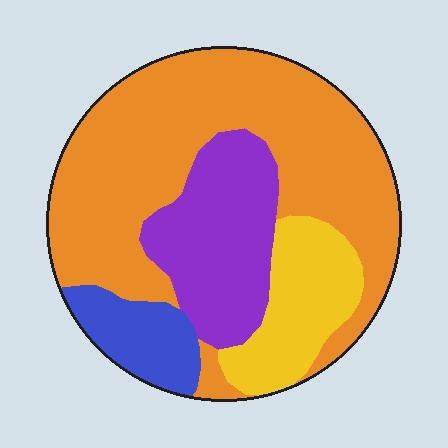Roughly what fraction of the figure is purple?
Purple covers 20% of the figure.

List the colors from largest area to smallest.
From largest to smallest: orange, purple, yellow, blue.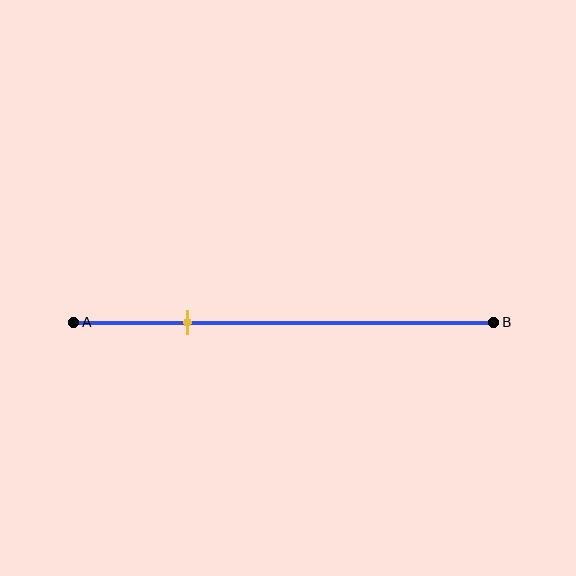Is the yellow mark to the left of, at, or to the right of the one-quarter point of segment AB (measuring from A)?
The yellow mark is approximately at the one-quarter point of segment AB.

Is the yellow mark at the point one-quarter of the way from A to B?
Yes, the mark is approximately at the one-quarter point.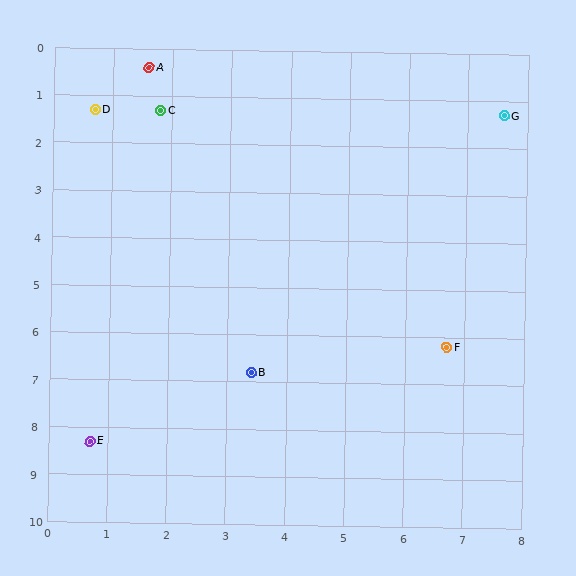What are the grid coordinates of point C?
Point C is at approximately (1.8, 1.3).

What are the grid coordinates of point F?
Point F is at approximately (6.7, 6.2).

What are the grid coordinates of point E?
Point E is at approximately (0.7, 8.3).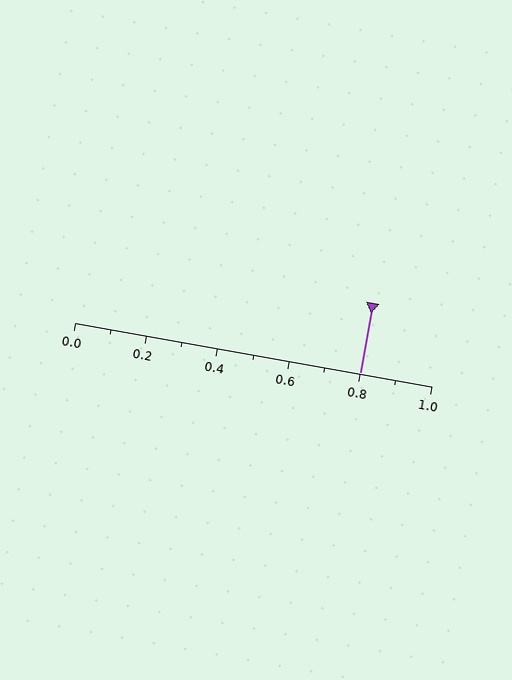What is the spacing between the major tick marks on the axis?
The major ticks are spaced 0.2 apart.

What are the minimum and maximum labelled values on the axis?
The axis runs from 0.0 to 1.0.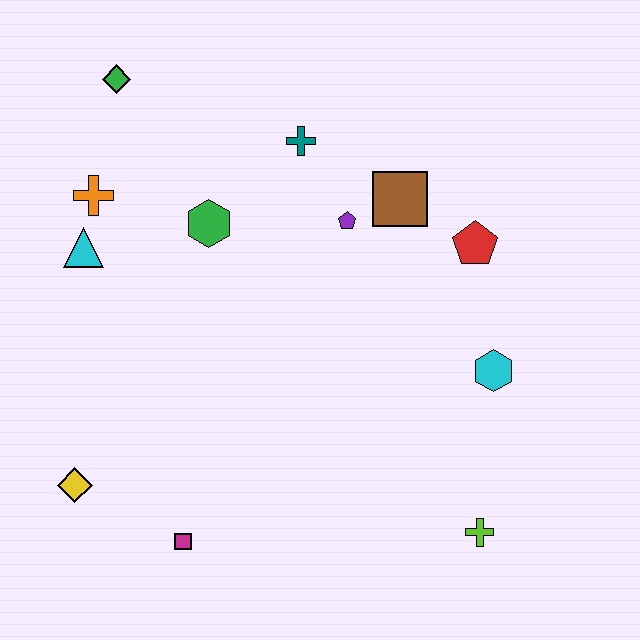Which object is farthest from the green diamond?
The lime cross is farthest from the green diamond.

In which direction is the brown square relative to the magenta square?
The brown square is above the magenta square.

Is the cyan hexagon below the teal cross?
Yes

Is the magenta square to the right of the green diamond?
Yes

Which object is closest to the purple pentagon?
The brown square is closest to the purple pentagon.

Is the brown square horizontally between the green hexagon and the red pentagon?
Yes